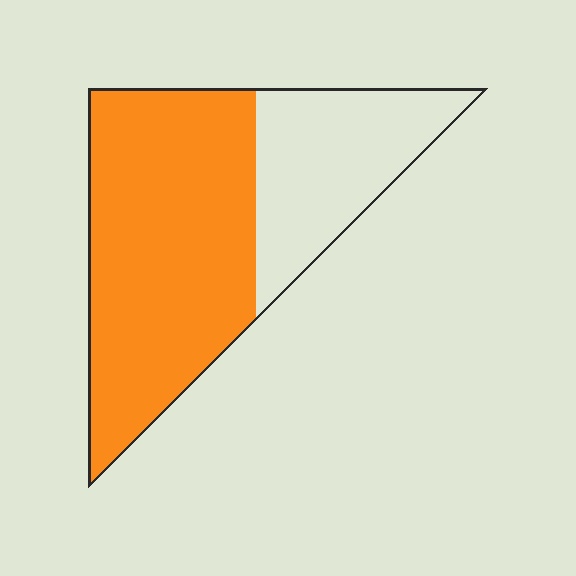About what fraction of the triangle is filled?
About two thirds (2/3).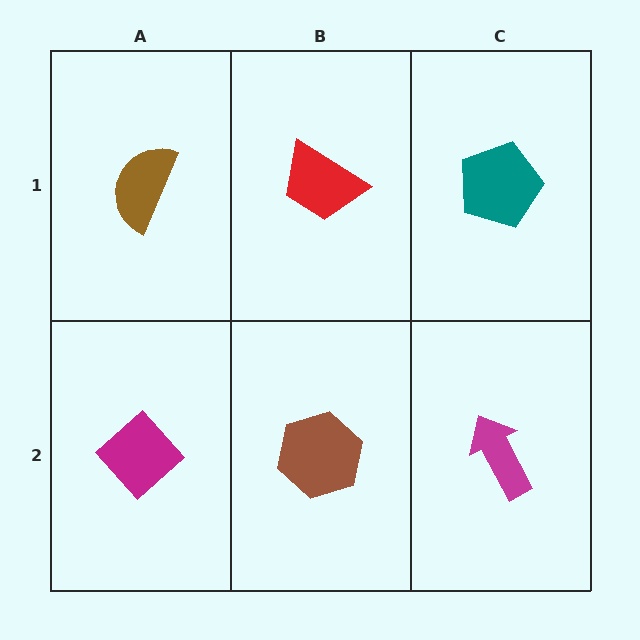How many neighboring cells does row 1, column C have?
2.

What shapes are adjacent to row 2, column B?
A red trapezoid (row 1, column B), a magenta diamond (row 2, column A), a magenta arrow (row 2, column C).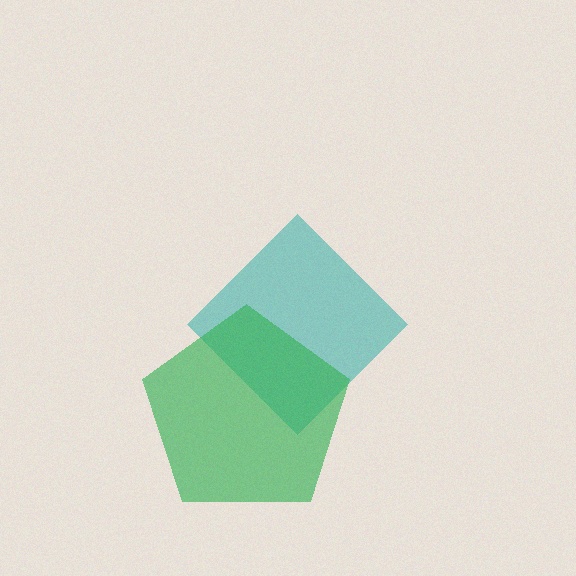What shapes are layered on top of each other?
The layered shapes are: a teal diamond, a green pentagon.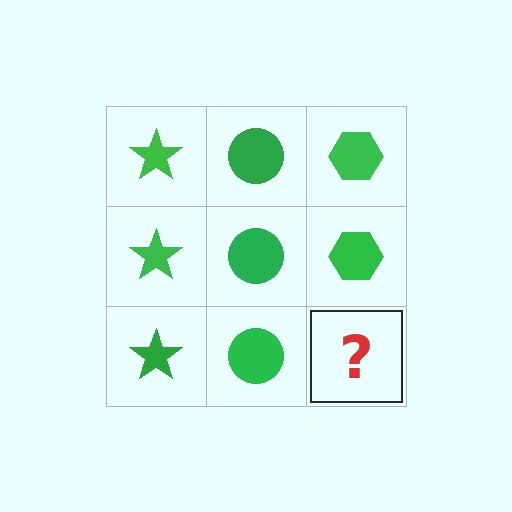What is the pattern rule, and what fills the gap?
The rule is that each column has a consistent shape. The gap should be filled with a green hexagon.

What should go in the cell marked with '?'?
The missing cell should contain a green hexagon.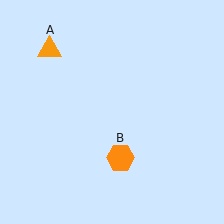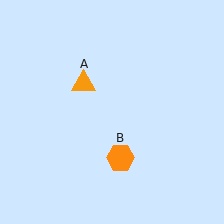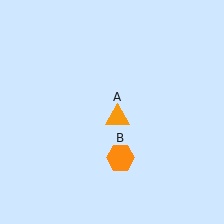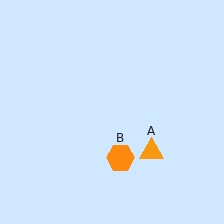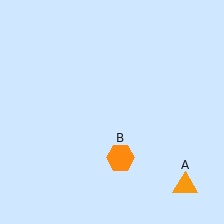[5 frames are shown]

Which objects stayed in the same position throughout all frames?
Orange hexagon (object B) remained stationary.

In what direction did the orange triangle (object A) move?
The orange triangle (object A) moved down and to the right.